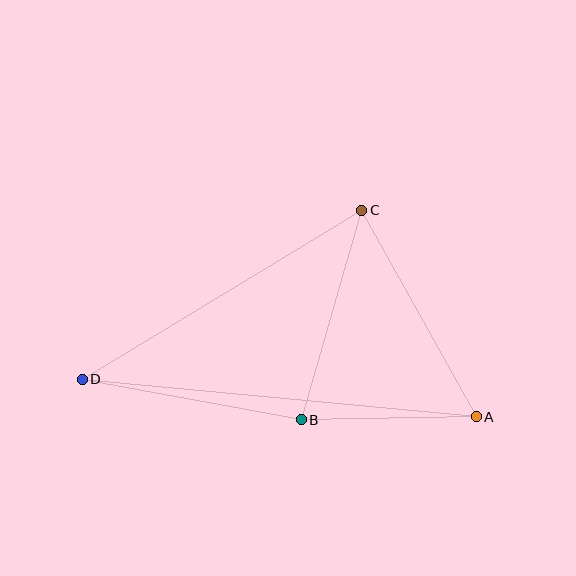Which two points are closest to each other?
Points A and B are closest to each other.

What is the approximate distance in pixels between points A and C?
The distance between A and C is approximately 236 pixels.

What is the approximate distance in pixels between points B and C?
The distance between B and C is approximately 218 pixels.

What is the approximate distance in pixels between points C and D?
The distance between C and D is approximately 327 pixels.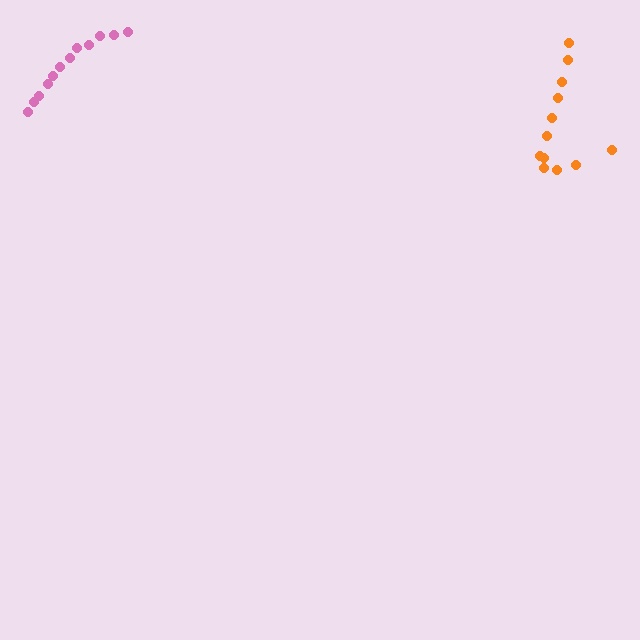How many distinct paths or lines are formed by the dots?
There are 2 distinct paths.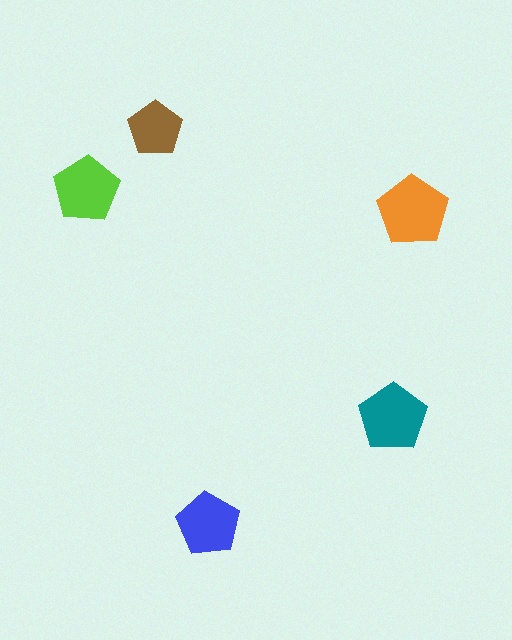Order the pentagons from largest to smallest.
the orange one, the teal one, the lime one, the blue one, the brown one.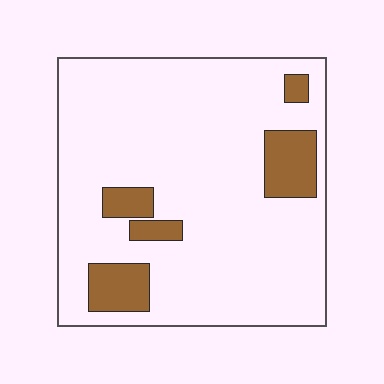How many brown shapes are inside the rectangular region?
5.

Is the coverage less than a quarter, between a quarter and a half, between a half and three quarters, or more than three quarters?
Less than a quarter.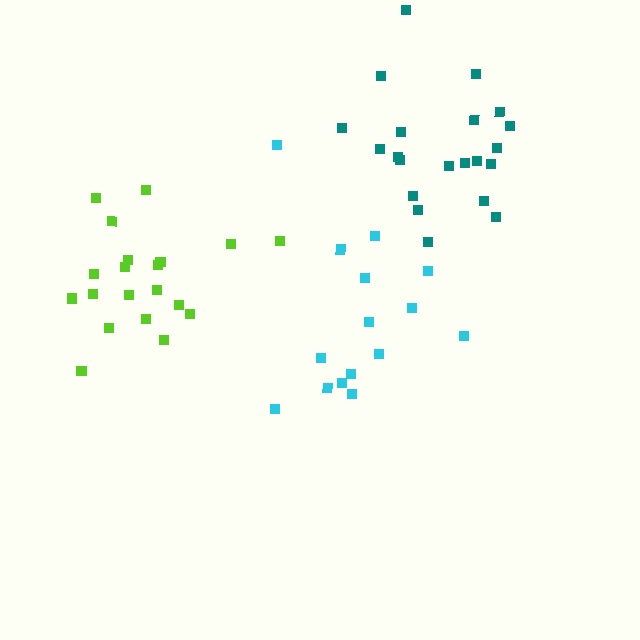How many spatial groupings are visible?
There are 3 spatial groupings.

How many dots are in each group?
Group 1: 21 dots, Group 2: 20 dots, Group 3: 15 dots (56 total).